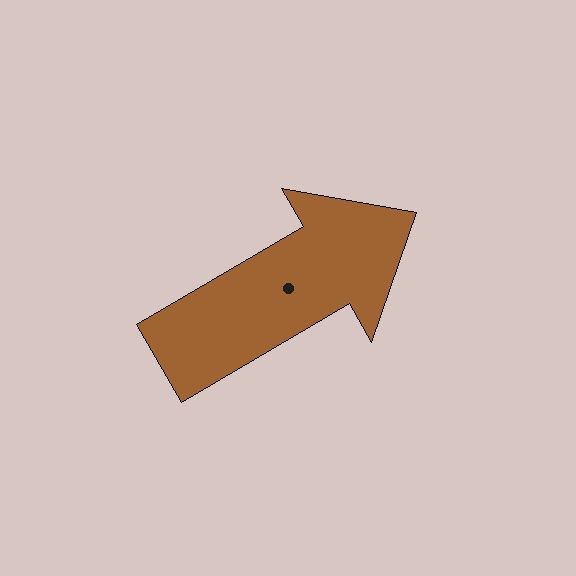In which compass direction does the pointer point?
Northeast.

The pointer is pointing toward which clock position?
Roughly 2 o'clock.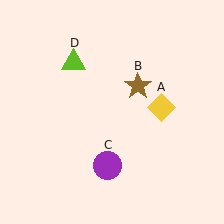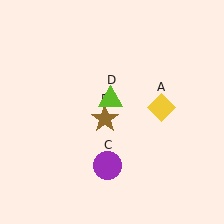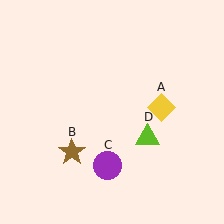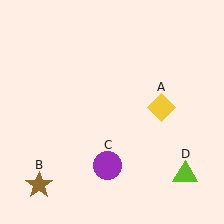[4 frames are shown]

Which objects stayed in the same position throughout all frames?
Yellow diamond (object A) and purple circle (object C) remained stationary.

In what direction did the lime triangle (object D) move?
The lime triangle (object D) moved down and to the right.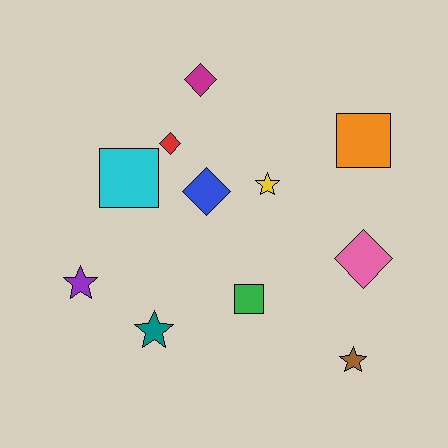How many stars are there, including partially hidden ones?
There are 4 stars.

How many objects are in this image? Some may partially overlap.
There are 11 objects.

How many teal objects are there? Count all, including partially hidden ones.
There is 1 teal object.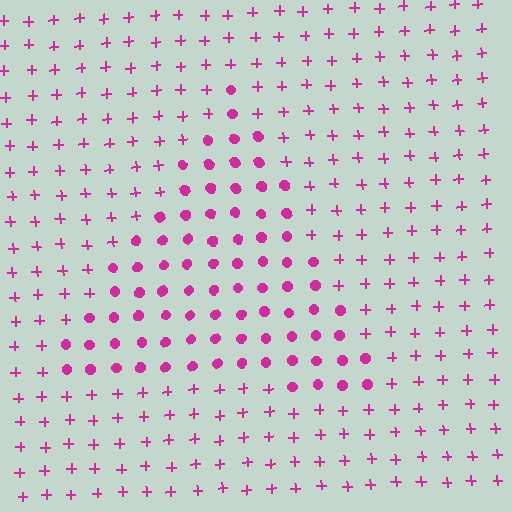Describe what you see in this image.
The image is filled with small magenta elements arranged in a uniform grid. A triangle-shaped region contains circles, while the surrounding area contains plus signs. The boundary is defined purely by the change in element shape.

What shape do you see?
I see a triangle.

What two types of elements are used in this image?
The image uses circles inside the triangle region and plus signs outside it.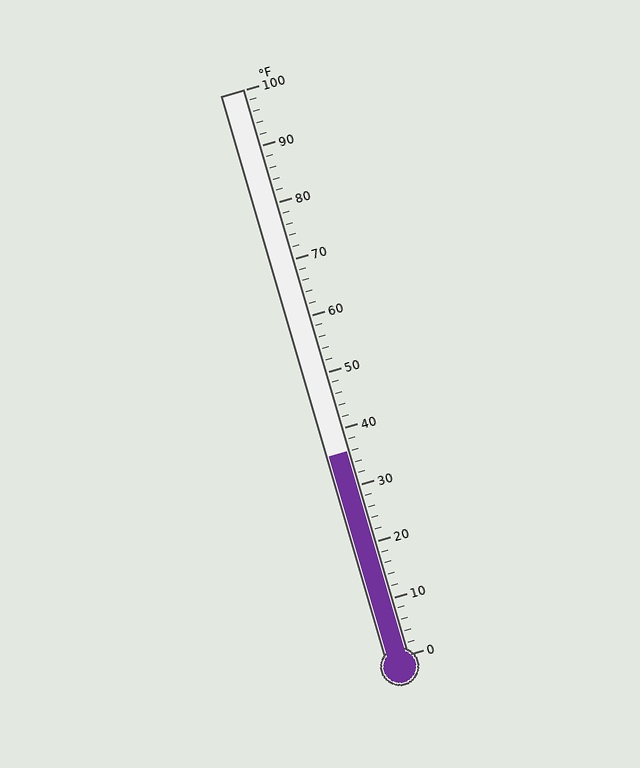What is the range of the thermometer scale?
The thermometer scale ranges from 0°F to 100°F.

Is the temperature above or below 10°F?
The temperature is above 10°F.